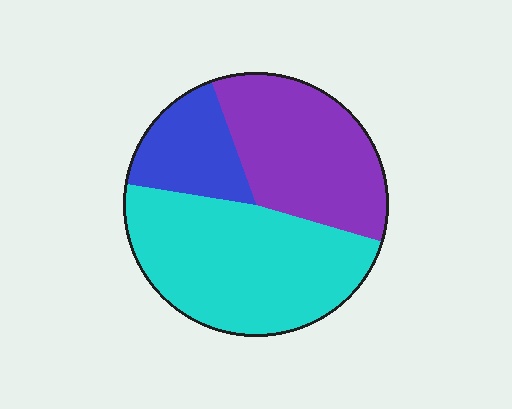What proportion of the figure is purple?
Purple takes up about one third (1/3) of the figure.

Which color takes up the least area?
Blue, at roughly 15%.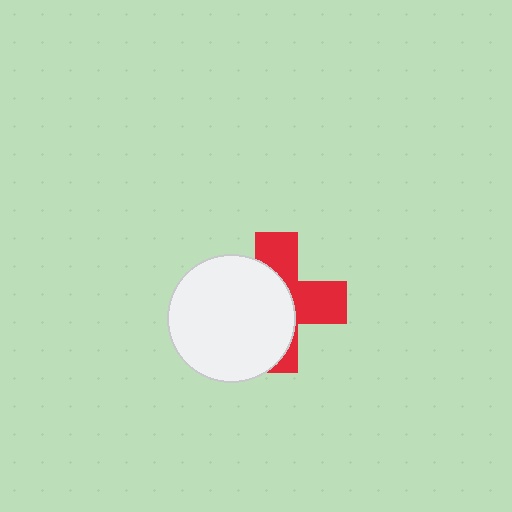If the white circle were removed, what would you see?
You would see the complete red cross.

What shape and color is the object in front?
The object in front is a white circle.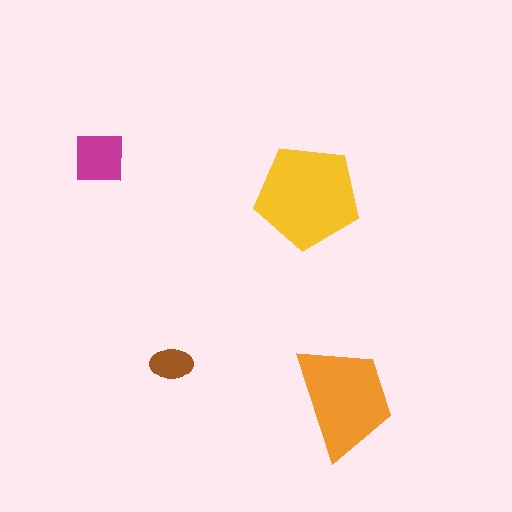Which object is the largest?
The yellow pentagon.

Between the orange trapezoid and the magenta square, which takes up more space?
The orange trapezoid.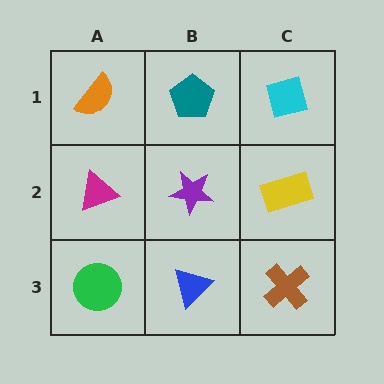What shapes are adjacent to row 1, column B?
A purple star (row 2, column B), an orange semicircle (row 1, column A), a cyan square (row 1, column C).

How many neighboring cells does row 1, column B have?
3.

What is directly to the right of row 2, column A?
A purple star.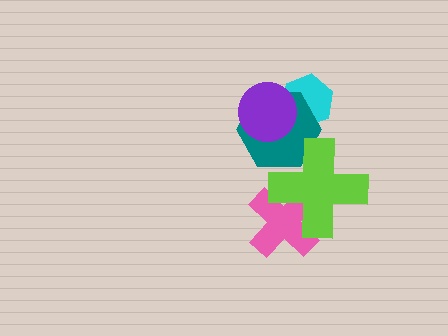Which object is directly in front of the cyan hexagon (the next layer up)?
The teal hexagon is directly in front of the cyan hexagon.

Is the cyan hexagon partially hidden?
Yes, it is partially covered by another shape.